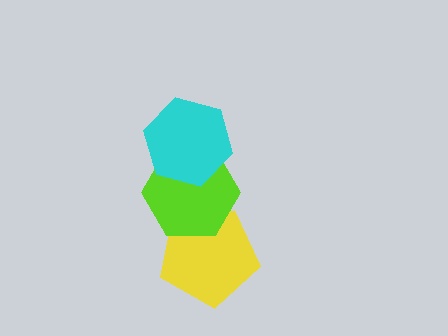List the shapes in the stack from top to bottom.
From top to bottom: the cyan hexagon, the lime hexagon, the yellow pentagon.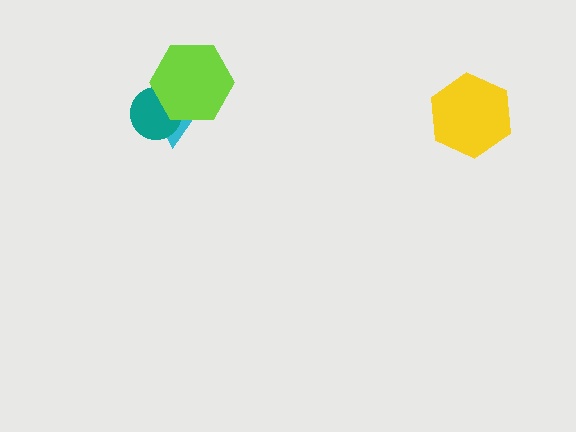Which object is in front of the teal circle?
The lime hexagon is in front of the teal circle.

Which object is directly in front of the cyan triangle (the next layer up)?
The teal circle is directly in front of the cyan triangle.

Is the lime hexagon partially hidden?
No, no other shape covers it.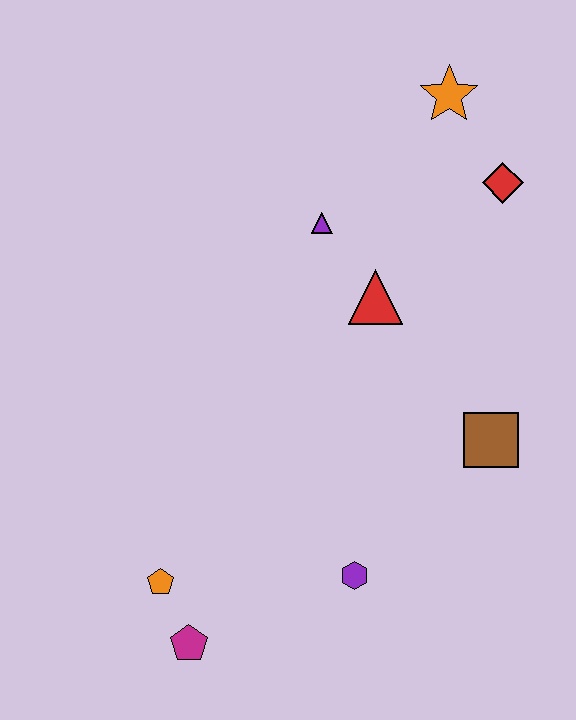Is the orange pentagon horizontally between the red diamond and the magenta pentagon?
No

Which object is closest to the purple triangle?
The red triangle is closest to the purple triangle.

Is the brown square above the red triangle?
No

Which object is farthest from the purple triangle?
The magenta pentagon is farthest from the purple triangle.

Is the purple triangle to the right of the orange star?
No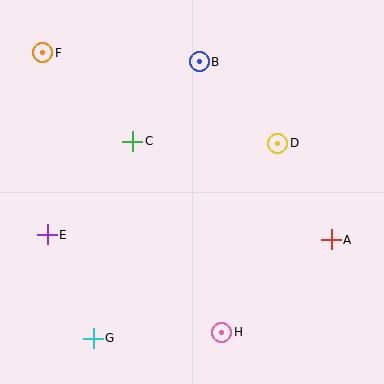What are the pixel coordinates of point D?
Point D is at (278, 143).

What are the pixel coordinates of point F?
Point F is at (43, 53).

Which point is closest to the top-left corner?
Point F is closest to the top-left corner.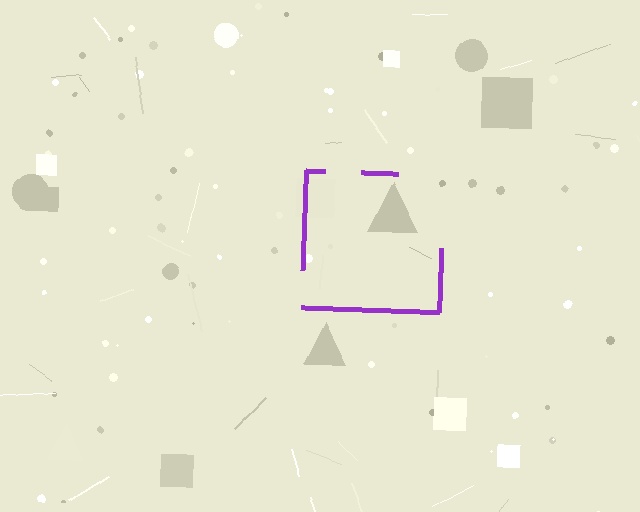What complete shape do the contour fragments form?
The contour fragments form a square.